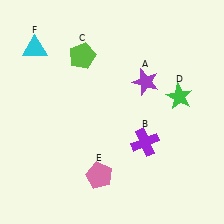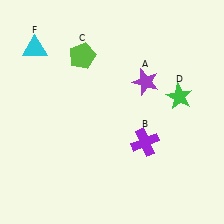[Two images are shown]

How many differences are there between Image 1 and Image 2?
There is 1 difference between the two images.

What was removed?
The pink pentagon (E) was removed in Image 2.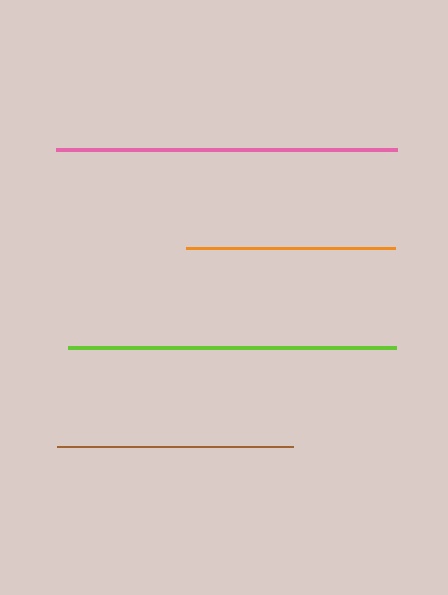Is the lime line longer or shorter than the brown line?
The lime line is longer than the brown line.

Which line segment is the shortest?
The orange line is the shortest at approximately 209 pixels.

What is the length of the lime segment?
The lime segment is approximately 328 pixels long.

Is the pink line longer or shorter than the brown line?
The pink line is longer than the brown line.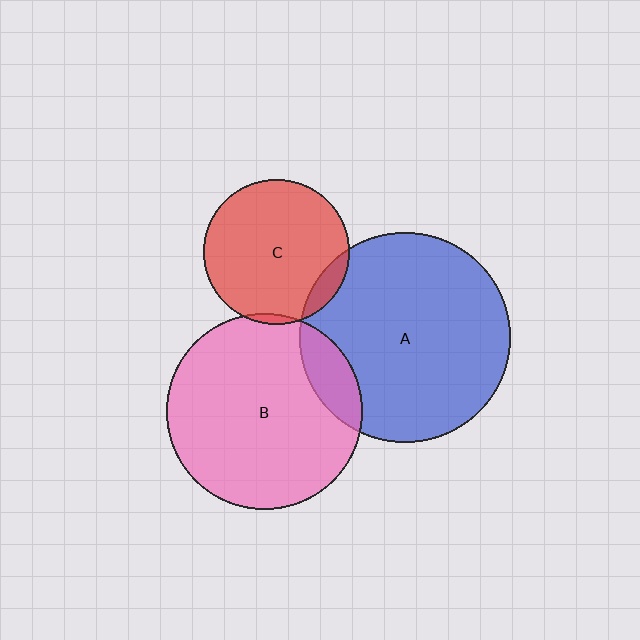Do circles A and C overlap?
Yes.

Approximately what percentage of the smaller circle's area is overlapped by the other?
Approximately 10%.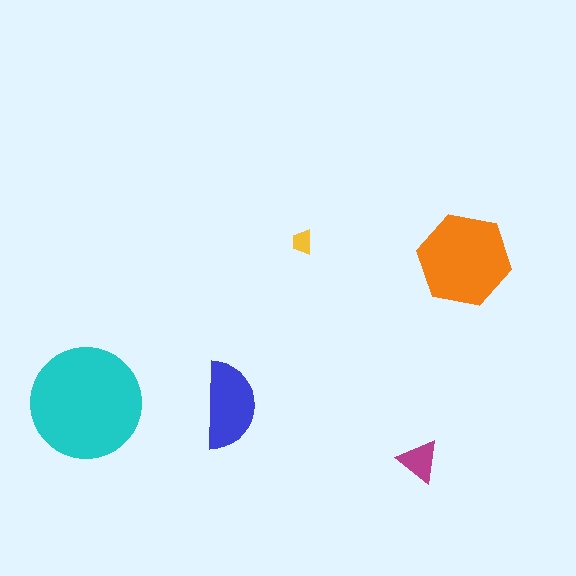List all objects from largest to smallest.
The cyan circle, the orange hexagon, the blue semicircle, the magenta triangle, the yellow trapezoid.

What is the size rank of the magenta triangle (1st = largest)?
4th.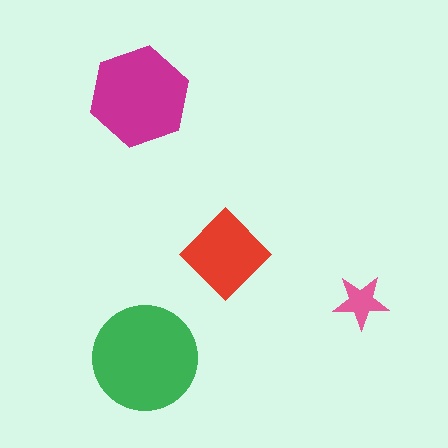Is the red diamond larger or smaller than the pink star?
Larger.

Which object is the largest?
The green circle.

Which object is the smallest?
The pink star.